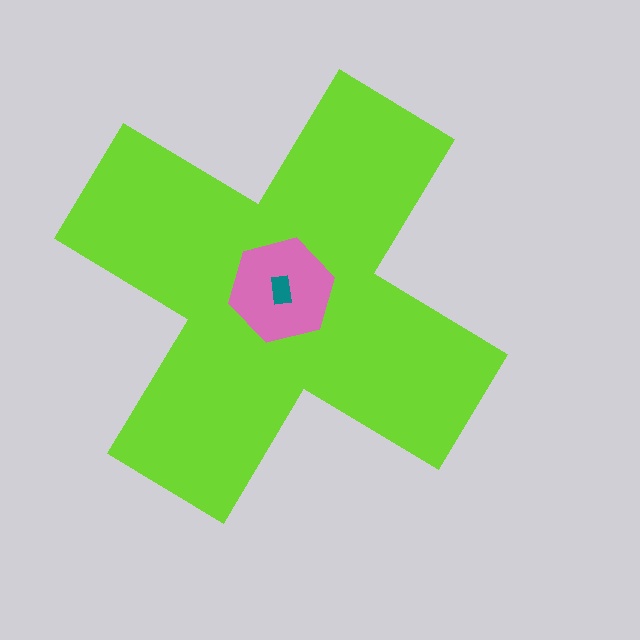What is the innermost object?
The teal rectangle.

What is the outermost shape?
The lime cross.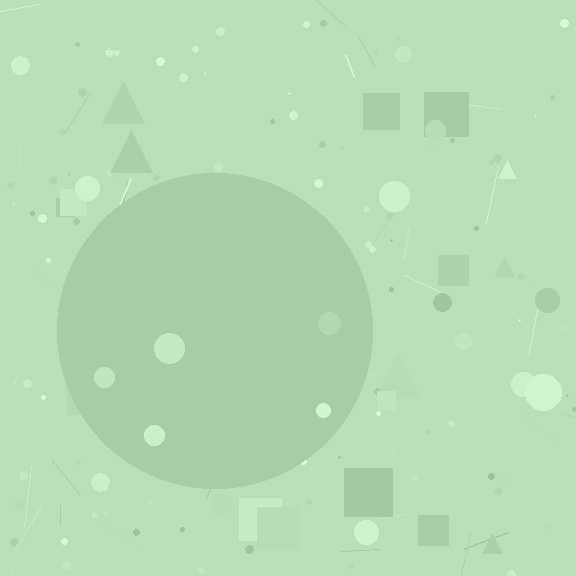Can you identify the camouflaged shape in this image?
The camouflaged shape is a circle.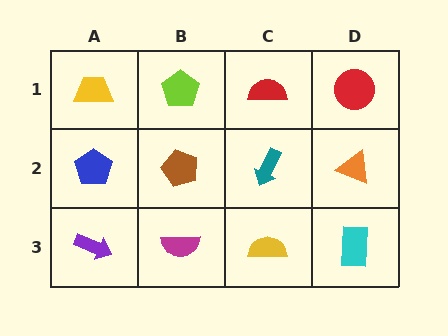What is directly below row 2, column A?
A purple arrow.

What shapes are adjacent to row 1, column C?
A teal arrow (row 2, column C), a lime pentagon (row 1, column B), a red circle (row 1, column D).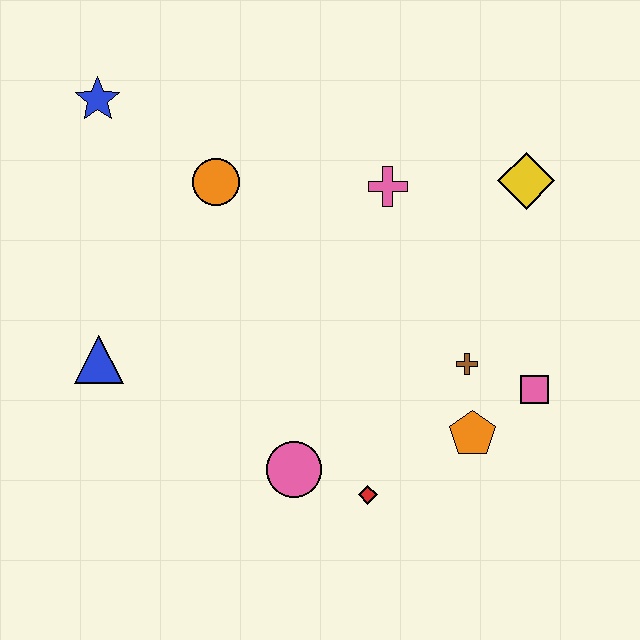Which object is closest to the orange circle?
The blue star is closest to the orange circle.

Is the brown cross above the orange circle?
No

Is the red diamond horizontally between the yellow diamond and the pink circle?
Yes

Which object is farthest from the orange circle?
The pink square is farthest from the orange circle.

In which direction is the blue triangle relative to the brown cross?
The blue triangle is to the left of the brown cross.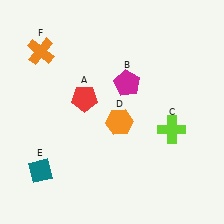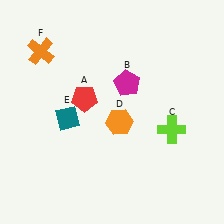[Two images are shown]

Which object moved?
The teal diamond (E) moved up.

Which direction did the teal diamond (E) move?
The teal diamond (E) moved up.